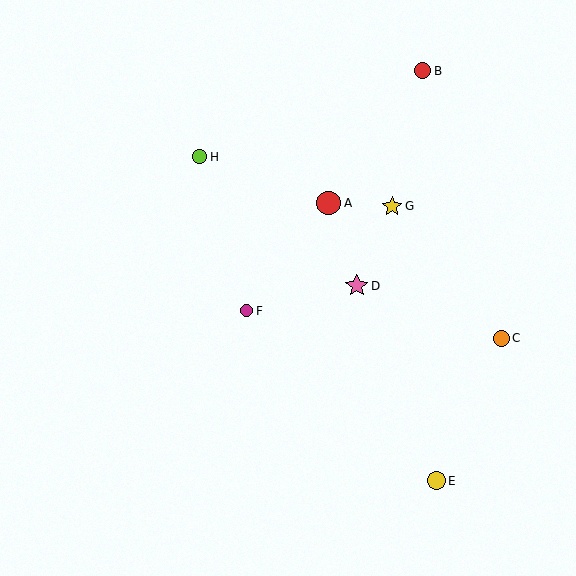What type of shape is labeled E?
Shape E is a yellow circle.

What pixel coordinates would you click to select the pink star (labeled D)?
Click at (357, 286) to select the pink star D.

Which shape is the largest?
The red circle (labeled A) is the largest.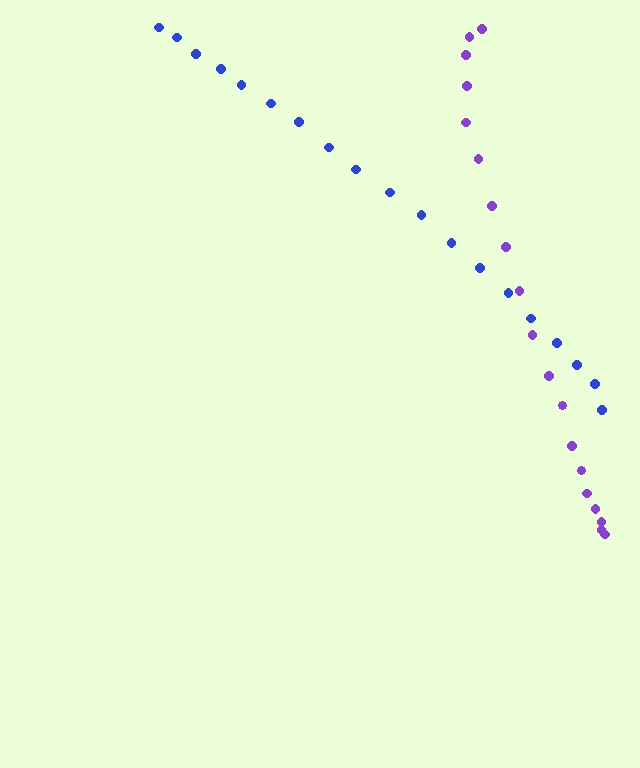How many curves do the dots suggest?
There are 2 distinct paths.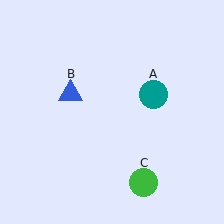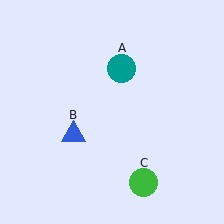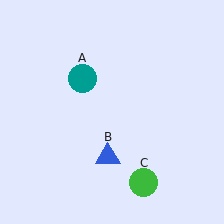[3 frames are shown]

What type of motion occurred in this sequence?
The teal circle (object A), blue triangle (object B) rotated counterclockwise around the center of the scene.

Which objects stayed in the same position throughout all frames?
Green circle (object C) remained stationary.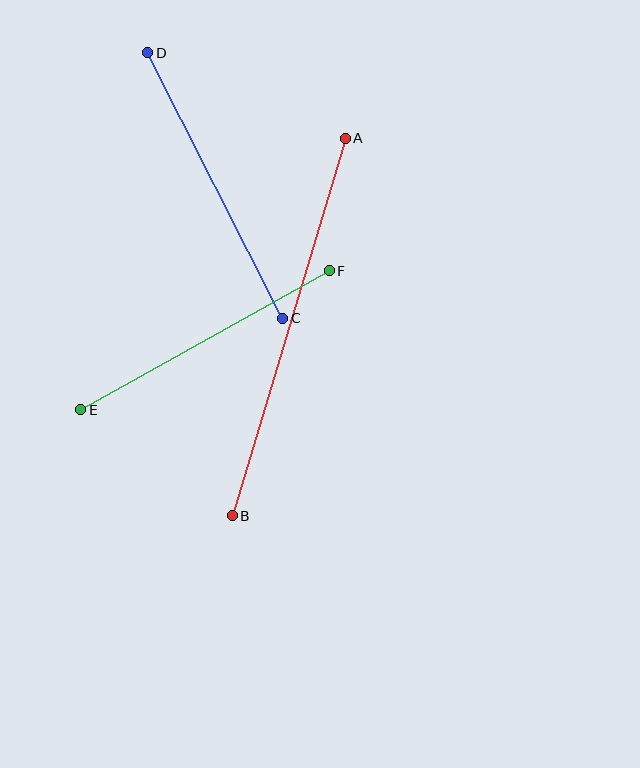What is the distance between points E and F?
The distance is approximately 284 pixels.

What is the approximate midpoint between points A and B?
The midpoint is at approximately (289, 327) pixels.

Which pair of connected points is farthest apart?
Points A and B are farthest apart.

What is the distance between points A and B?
The distance is approximately 394 pixels.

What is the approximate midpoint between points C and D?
The midpoint is at approximately (215, 186) pixels.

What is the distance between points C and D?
The distance is approximately 298 pixels.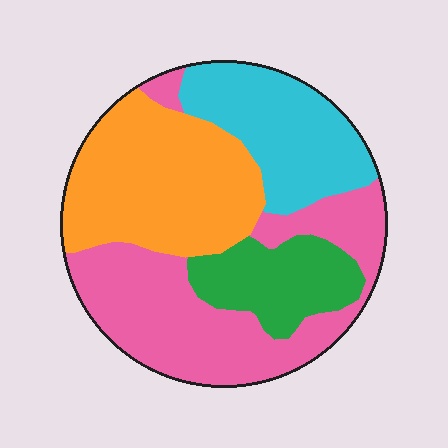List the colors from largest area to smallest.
From largest to smallest: pink, orange, cyan, green.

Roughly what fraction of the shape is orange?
Orange takes up between a quarter and a half of the shape.